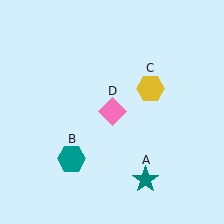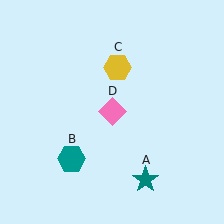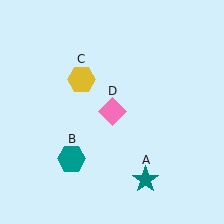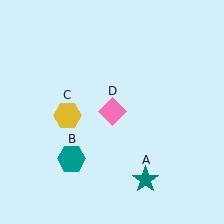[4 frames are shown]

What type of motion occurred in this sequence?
The yellow hexagon (object C) rotated counterclockwise around the center of the scene.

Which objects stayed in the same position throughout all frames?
Teal star (object A) and teal hexagon (object B) and pink diamond (object D) remained stationary.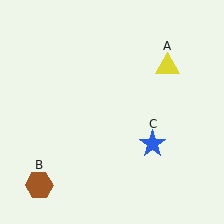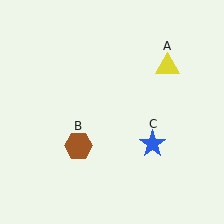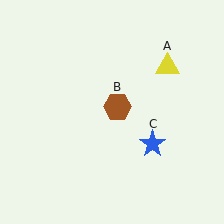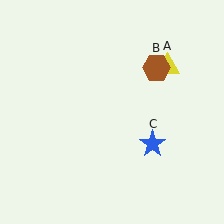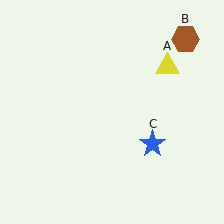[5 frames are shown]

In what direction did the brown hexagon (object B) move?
The brown hexagon (object B) moved up and to the right.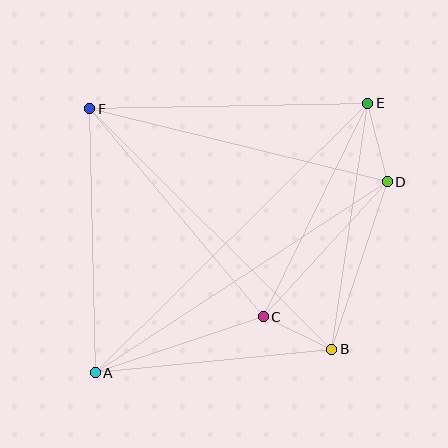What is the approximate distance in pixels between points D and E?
The distance between D and E is approximately 81 pixels.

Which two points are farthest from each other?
Points A and E are farthest from each other.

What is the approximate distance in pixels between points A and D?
The distance between A and D is approximately 349 pixels.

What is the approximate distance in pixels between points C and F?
The distance between C and F is approximately 271 pixels.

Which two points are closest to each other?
Points B and C are closest to each other.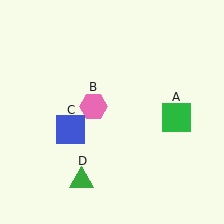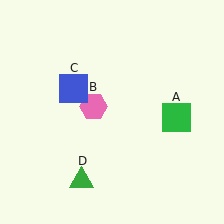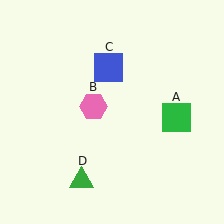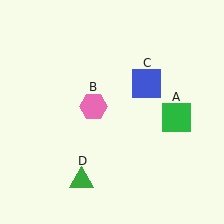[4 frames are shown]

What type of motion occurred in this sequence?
The blue square (object C) rotated clockwise around the center of the scene.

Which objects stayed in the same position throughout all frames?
Green square (object A) and pink hexagon (object B) and green triangle (object D) remained stationary.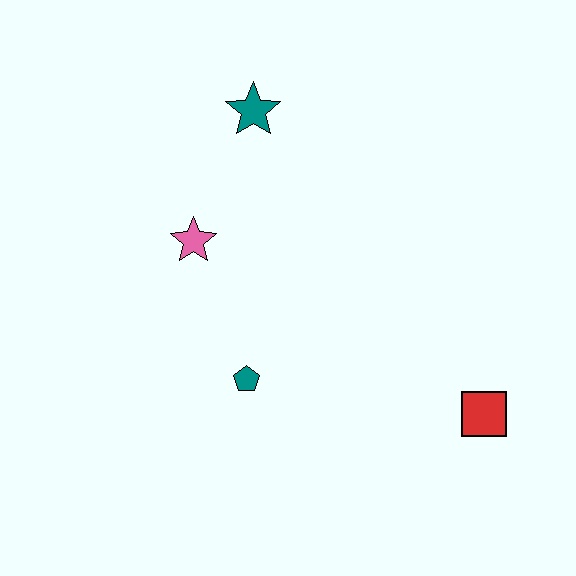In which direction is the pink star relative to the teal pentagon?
The pink star is above the teal pentagon.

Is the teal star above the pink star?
Yes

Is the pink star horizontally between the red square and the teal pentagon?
No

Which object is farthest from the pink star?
The red square is farthest from the pink star.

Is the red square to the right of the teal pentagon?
Yes